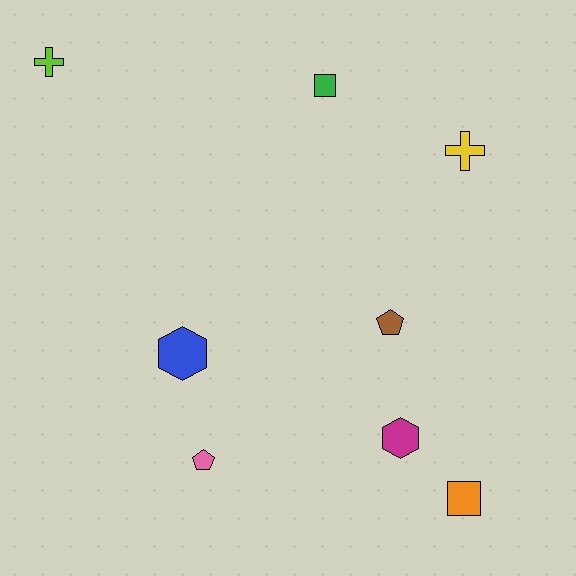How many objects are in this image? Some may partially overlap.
There are 8 objects.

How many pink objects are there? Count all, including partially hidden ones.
There is 1 pink object.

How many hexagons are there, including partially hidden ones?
There are 2 hexagons.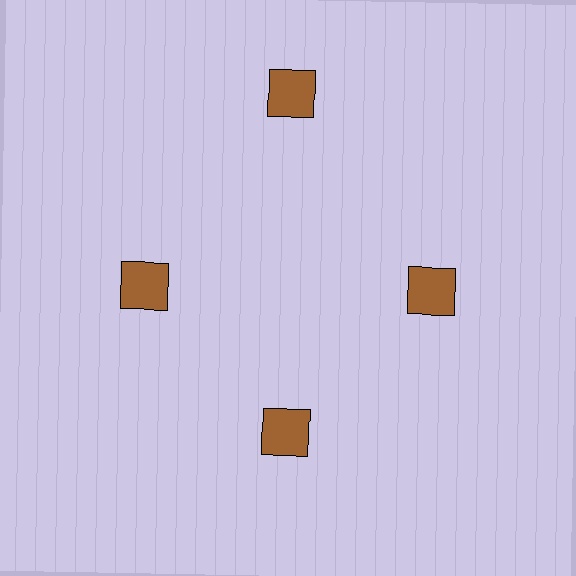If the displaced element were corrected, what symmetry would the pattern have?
It would have 4-fold rotational symmetry — the pattern would map onto itself every 90 degrees.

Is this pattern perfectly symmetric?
No. The 4 brown squares are arranged in a ring, but one element near the 12 o'clock position is pushed outward from the center, breaking the 4-fold rotational symmetry.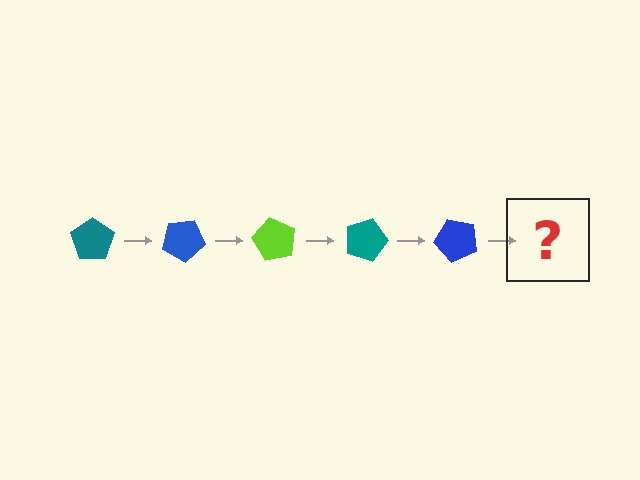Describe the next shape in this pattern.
It should be a lime pentagon, rotated 150 degrees from the start.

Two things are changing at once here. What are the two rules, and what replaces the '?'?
The two rules are that it rotates 30 degrees each step and the color cycles through teal, blue, and lime. The '?' should be a lime pentagon, rotated 150 degrees from the start.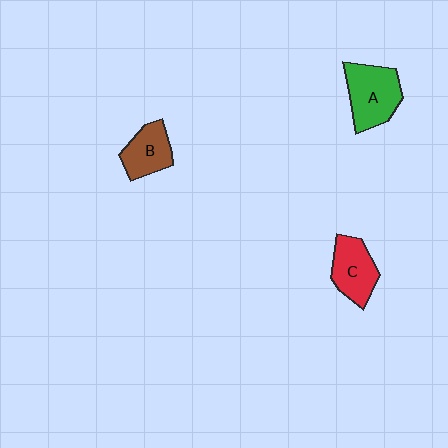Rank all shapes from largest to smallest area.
From largest to smallest: A (green), C (red), B (brown).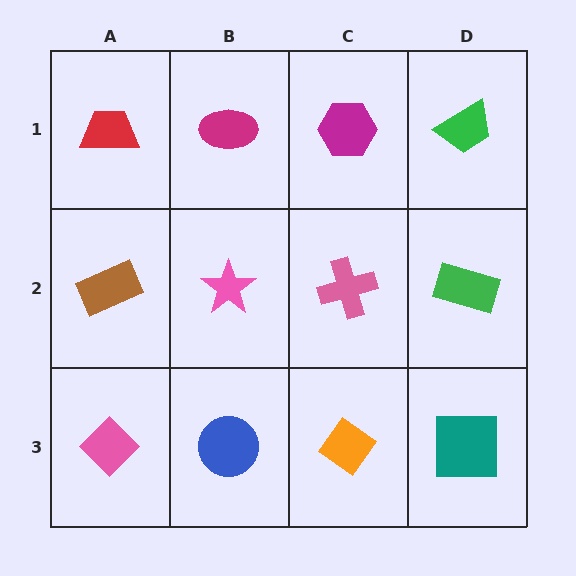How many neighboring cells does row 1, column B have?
3.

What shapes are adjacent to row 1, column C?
A pink cross (row 2, column C), a magenta ellipse (row 1, column B), a green trapezoid (row 1, column D).